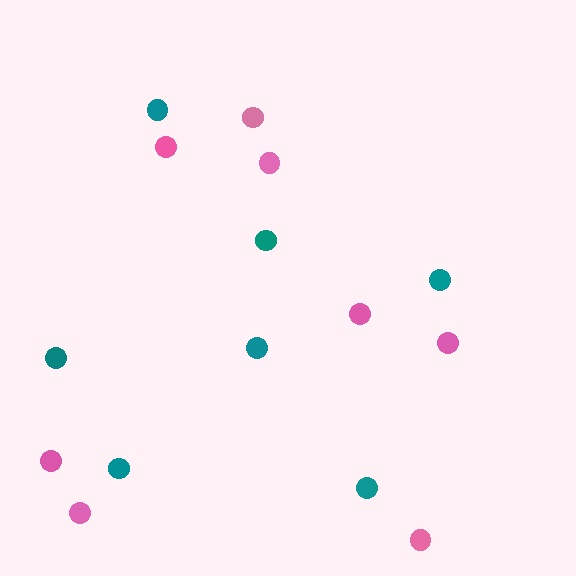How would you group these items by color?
There are 2 groups: one group of pink circles (8) and one group of teal circles (7).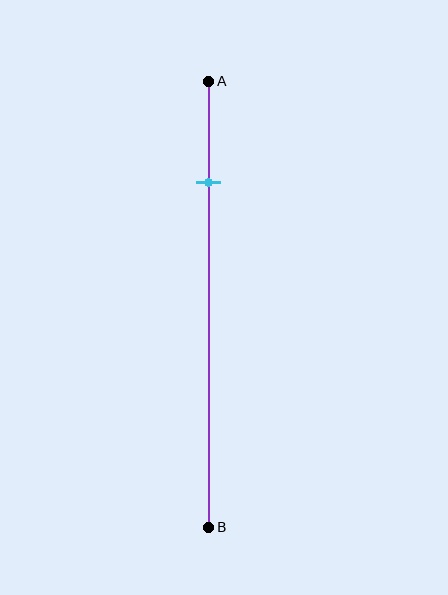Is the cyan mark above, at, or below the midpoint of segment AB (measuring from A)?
The cyan mark is above the midpoint of segment AB.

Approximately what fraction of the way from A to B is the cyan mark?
The cyan mark is approximately 25% of the way from A to B.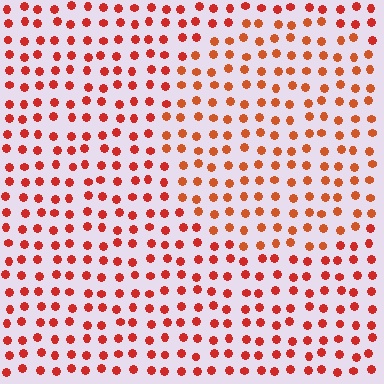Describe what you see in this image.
The image is filled with small red elements in a uniform arrangement. A circle-shaped region is visible where the elements are tinted to a slightly different hue, forming a subtle color boundary.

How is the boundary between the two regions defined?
The boundary is defined purely by a slight shift in hue (about 16 degrees). Spacing, size, and orientation are identical on both sides.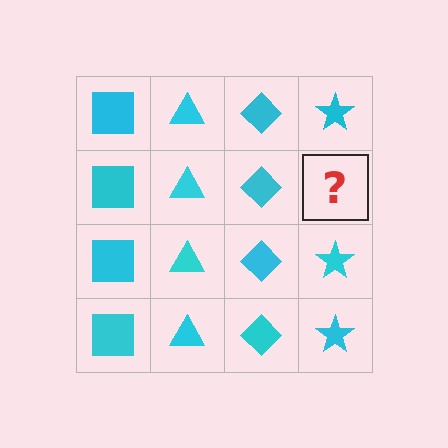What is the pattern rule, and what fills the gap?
The rule is that each column has a consistent shape. The gap should be filled with a cyan star.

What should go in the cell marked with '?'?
The missing cell should contain a cyan star.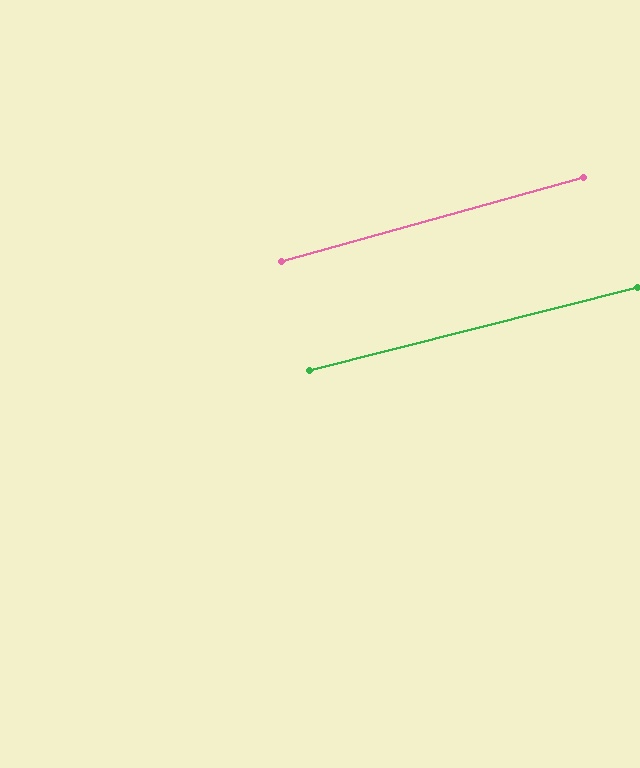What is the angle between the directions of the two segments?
Approximately 1 degree.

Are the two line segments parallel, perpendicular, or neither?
Parallel — their directions differ by only 1.5°.